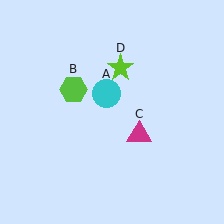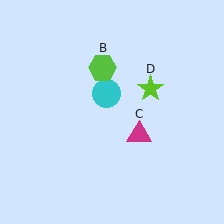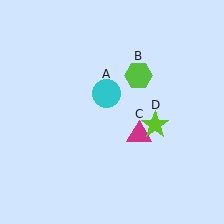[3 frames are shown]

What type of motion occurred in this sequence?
The lime hexagon (object B), lime star (object D) rotated clockwise around the center of the scene.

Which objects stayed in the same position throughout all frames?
Cyan circle (object A) and magenta triangle (object C) remained stationary.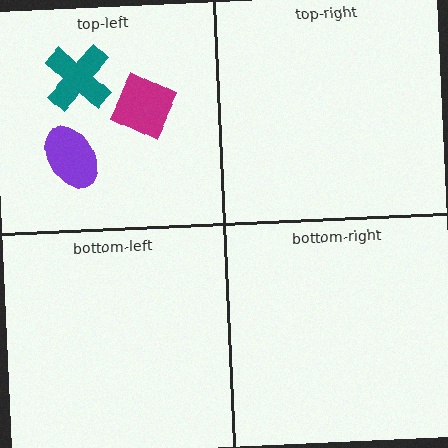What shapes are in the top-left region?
The teal cross, the purple ellipse, the magenta square.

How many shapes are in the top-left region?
3.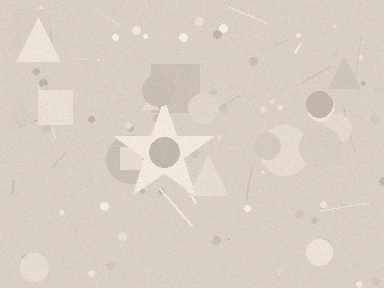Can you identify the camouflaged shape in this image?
The camouflaged shape is a star.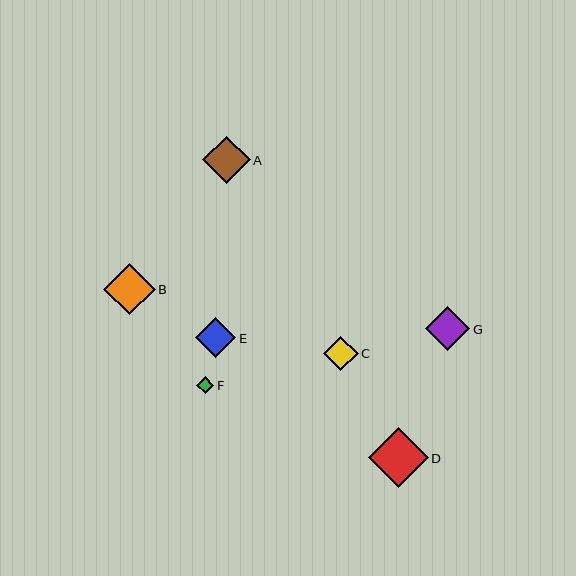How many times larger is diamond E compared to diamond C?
Diamond E is approximately 1.2 times the size of diamond C.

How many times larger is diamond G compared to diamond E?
Diamond G is approximately 1.1 times the size of diamond E.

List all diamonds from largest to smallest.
From largest to smallest: D, B, A, G, E, C, F.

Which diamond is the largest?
Diamond D is the largest with a size of approximately 60 pixels.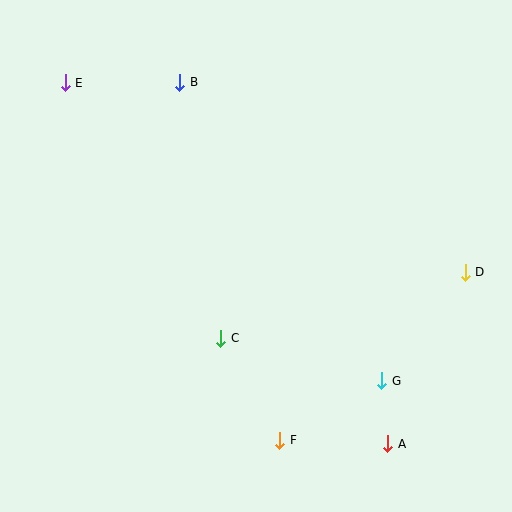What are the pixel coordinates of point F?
Point F is at (280, 440).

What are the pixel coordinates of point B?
Point B is at (180, 82).